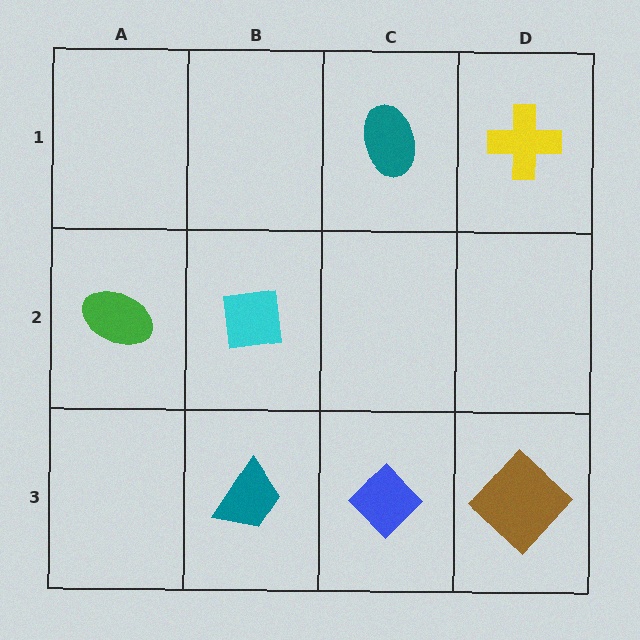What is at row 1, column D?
A yellow cross.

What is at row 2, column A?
A green ellipse.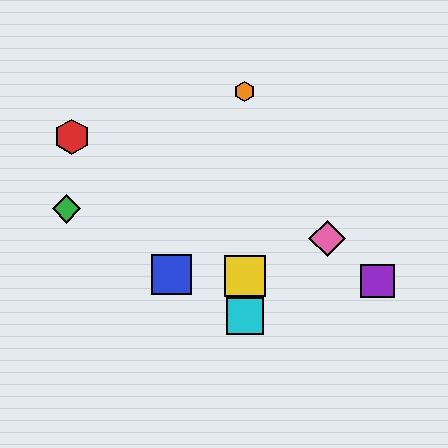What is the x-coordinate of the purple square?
The purple square is at x≈377.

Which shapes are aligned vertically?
The yellow square, the orange hexagon, the cyan square are aligned vertically.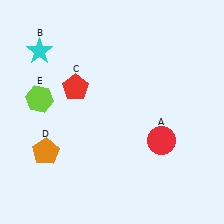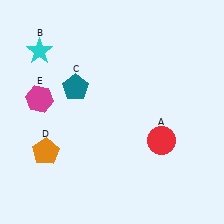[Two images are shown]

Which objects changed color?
C changed from red to teal. E changed from lime to magenta.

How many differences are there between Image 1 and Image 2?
There are 2 differences between the two images.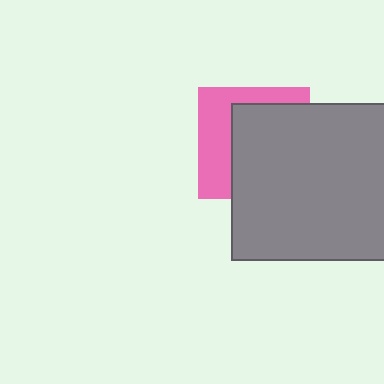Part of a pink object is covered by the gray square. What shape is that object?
It is a square.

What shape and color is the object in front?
The object in front is a gray square.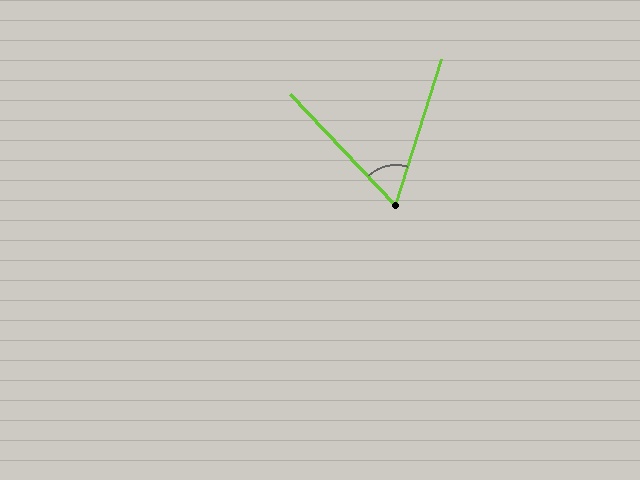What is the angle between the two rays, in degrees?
Approximately 61 degrees.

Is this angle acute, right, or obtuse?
It is acute.